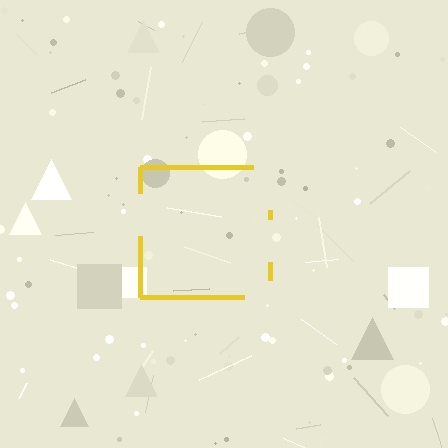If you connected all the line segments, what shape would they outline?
They would outline a square.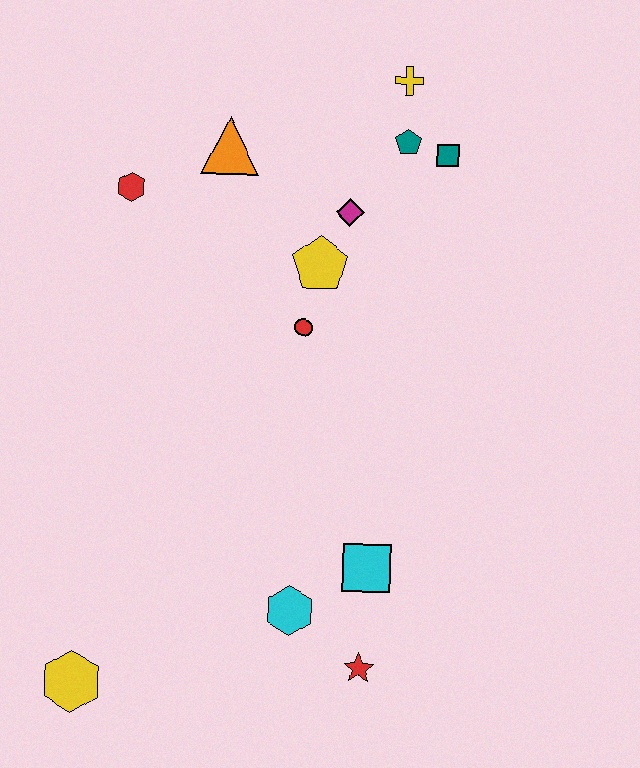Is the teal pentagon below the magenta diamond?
No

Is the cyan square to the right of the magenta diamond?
Yes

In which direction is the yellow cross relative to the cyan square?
The yellow cross is above the cyan square.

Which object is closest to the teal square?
The teal pentagon is closest to the teal square.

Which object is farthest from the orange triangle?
The yellow hexagon is farthest from the orange triangle.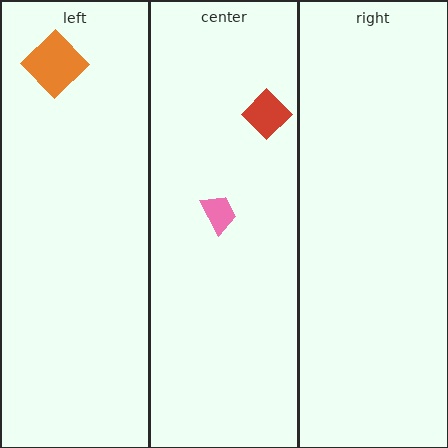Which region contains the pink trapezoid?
The center region.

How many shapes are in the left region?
1.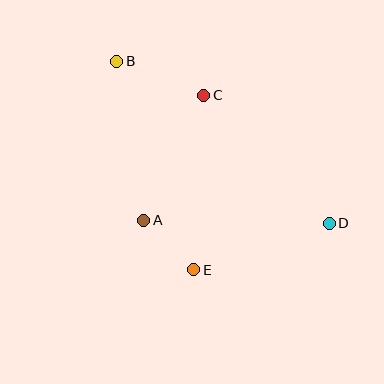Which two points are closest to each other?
Points A and E are closest to each other.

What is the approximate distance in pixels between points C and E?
The distance between C and E is approximately 175 pixels.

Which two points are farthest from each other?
Points B and D are farthest from each other.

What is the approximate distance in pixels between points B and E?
The distance between B and E is approximately 223 pixels.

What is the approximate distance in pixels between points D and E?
The distance between D and E is approximately 143 pixels.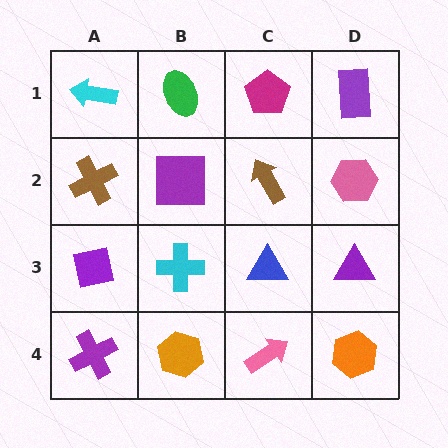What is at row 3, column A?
A purple square.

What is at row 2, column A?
A brown cross.